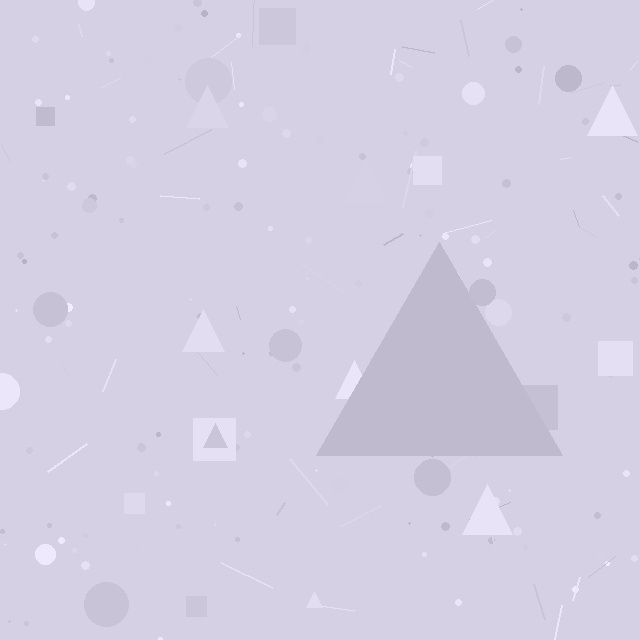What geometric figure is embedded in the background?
A triangle is embedded in the background.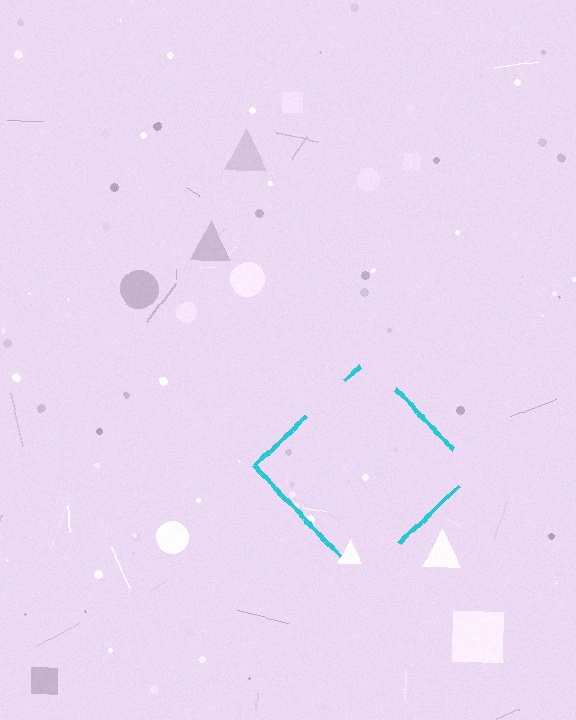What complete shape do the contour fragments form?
The contour fragments form a diamond.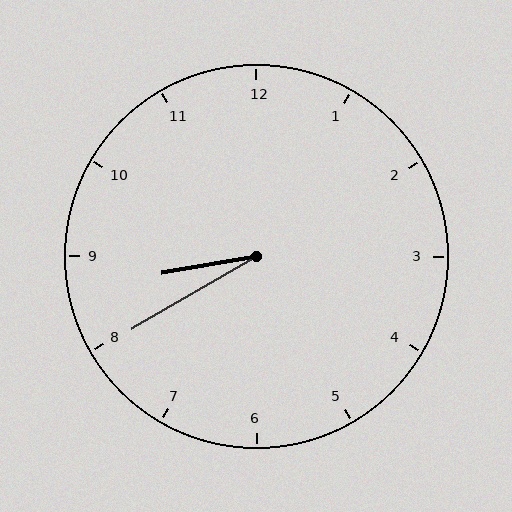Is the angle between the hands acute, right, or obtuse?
It is acute.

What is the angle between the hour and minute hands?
Approximately 20 degrees.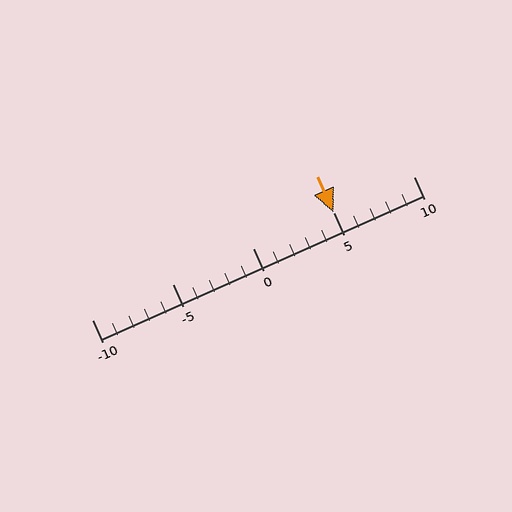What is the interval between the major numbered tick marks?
The major tick marks are spaced 5 units apart.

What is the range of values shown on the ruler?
The ruler shows values from -10 to 10.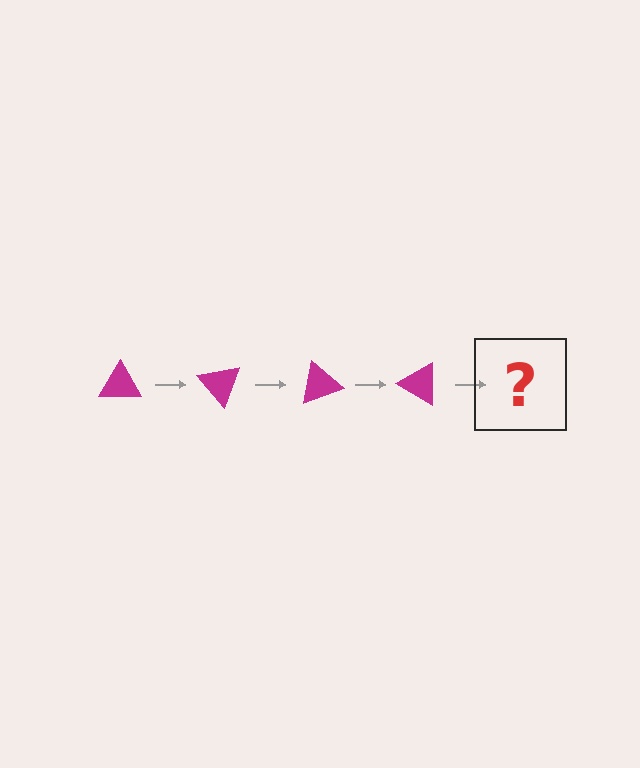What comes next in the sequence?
The next element should be a magenta triangle rotated 200 degrees.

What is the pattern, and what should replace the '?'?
The pattern is that the triangle rotates 50 degrees each step. The '?' should be a magenta triangle rotated 200 degrees.